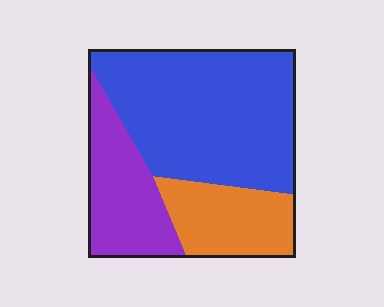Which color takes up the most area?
Blue, at roughly 55%.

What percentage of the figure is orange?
Orange takes up about one fifth (1/5) of the figure.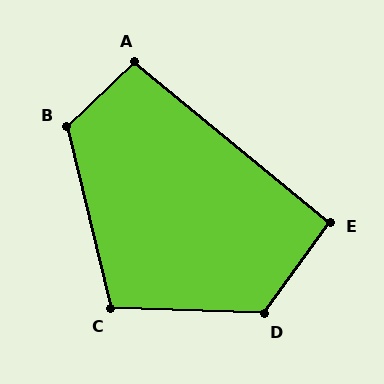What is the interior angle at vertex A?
Approximately 98 degrees (obtuse).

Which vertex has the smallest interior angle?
E, at approximately 94 degrees.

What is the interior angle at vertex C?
Approximately 106 degrees (obtuse).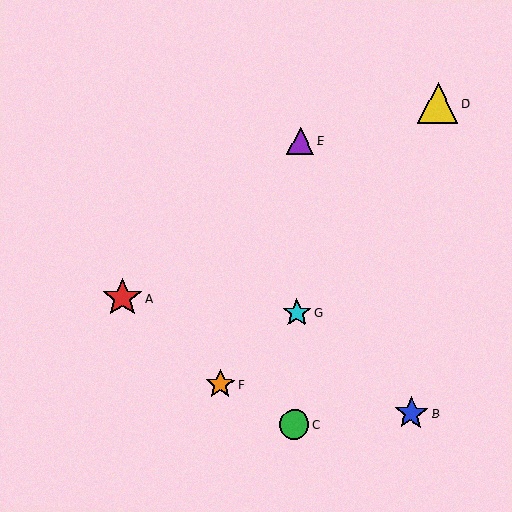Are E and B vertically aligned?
No, E is at x≈301 and B is at x≈411.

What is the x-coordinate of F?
Object F is at x≈220.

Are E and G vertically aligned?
Yes, both are at x≈301.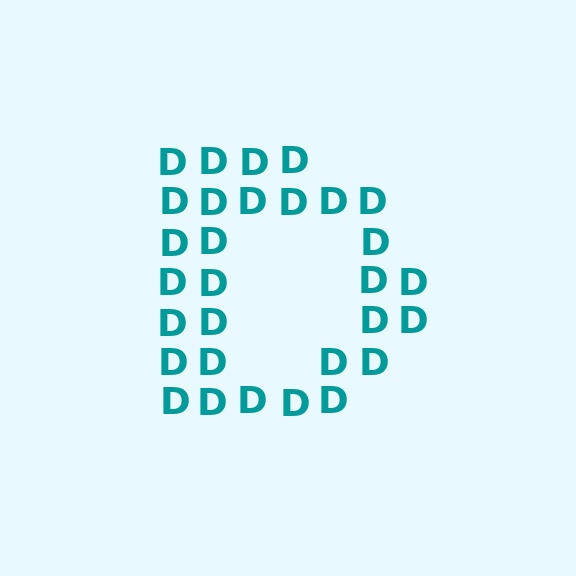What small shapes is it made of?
It is made of small letter D's.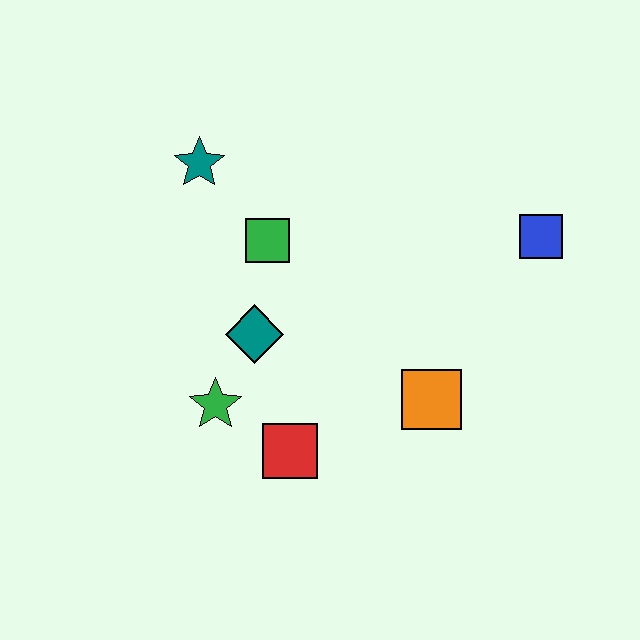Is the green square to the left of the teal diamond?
No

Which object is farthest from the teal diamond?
The blue square is farthest from the teal diamond.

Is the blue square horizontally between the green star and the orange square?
No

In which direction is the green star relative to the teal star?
The green star is below the teal star.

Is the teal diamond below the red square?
No